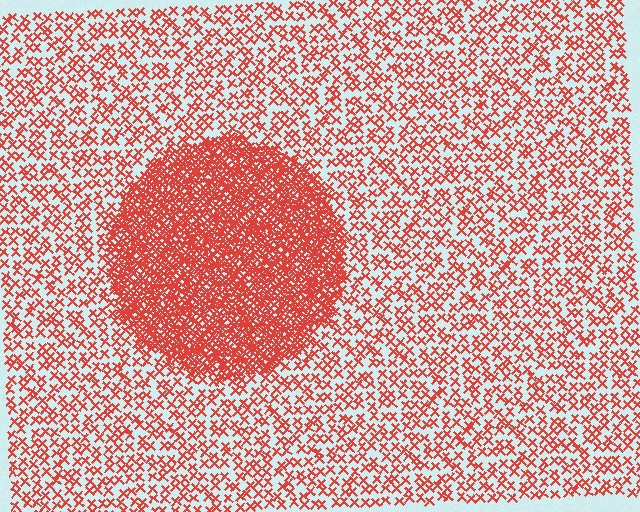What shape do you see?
I see a circle.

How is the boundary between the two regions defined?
The boundary is defined by a change in element density (approximately 3.1x ratio). All elements are the same color, size, and shape.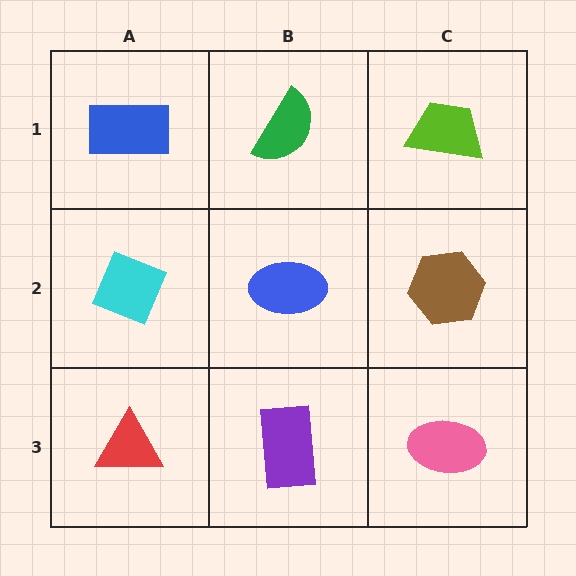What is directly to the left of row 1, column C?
A green semicircle.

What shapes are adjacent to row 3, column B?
A blue ellipse (row 2, column B), a red triangle (row 3, column A), a pink ellipse (row 3, column C).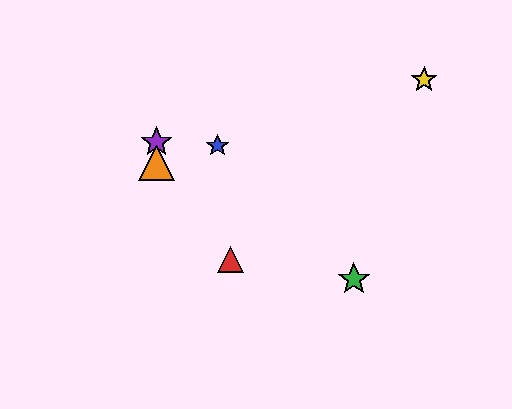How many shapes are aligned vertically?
2 shapes (the purple star, the orange triangle) are aligned vertically.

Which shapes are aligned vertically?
The purple star, the orange triangle are aligned vertically.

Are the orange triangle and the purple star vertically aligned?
Yes, both are at x≈156.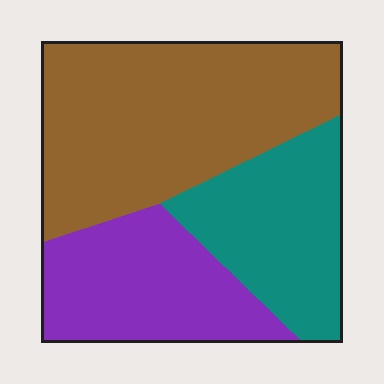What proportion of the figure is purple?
Purple takes up about one quarter (1/4) of the figure.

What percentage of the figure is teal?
Teal takes up about one quarter (1/4) of the figure.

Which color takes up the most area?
Brown, at roughly 45%.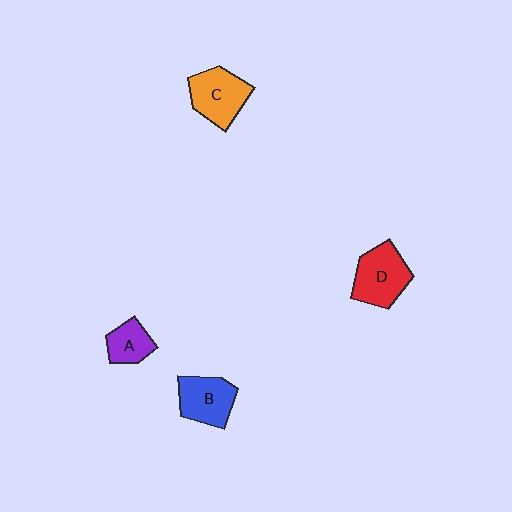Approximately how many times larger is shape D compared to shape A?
Approximately 1.7 times.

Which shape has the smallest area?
Shape A (purple).